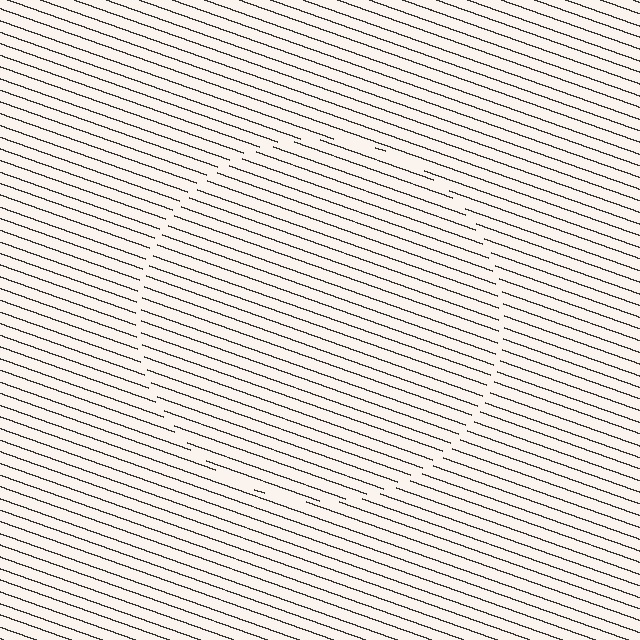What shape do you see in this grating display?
An illusory circle. The interior of the shape contains the same grating, shifted by half a period — the contour is defined by the phase discontinuity where line-ends from the inner and outer gratings abut.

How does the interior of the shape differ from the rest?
The interior of the shape contains the same grating, shifted by half a period — the contour is defined by the phase discontinuity where line-ends from the inner and outer gratings abut.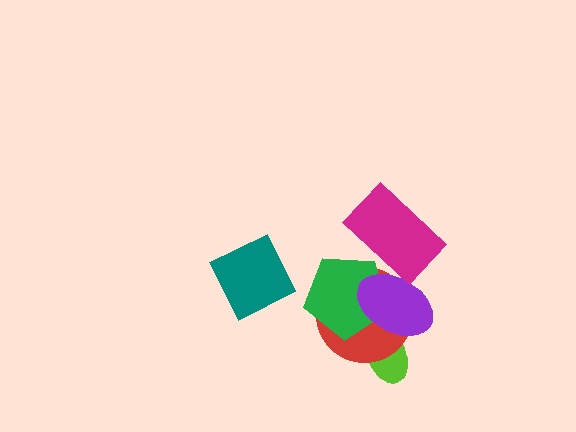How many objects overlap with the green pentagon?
3 objects overlap with the green pentagon.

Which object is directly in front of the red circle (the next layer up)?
The green pentagon is directly in front of the red circle.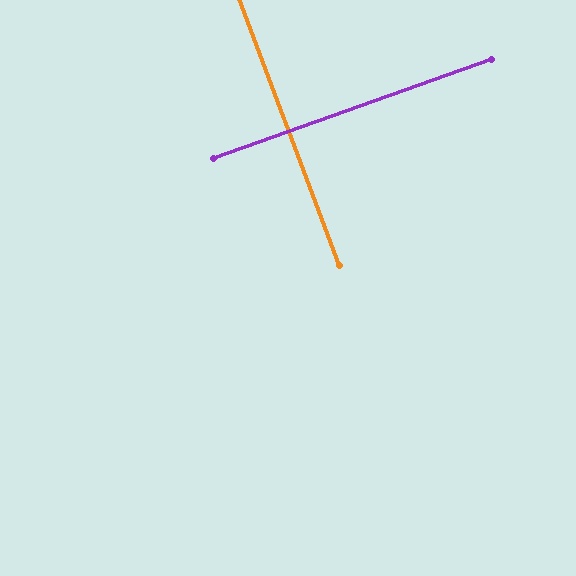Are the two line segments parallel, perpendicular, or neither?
Perpendicular — they meet at approximately 89°.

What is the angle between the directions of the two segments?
Approximately 89 degrees.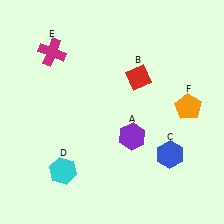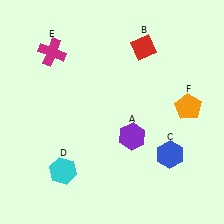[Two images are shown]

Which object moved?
The red diamond (B) moved up.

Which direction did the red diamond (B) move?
The red diamond (B) moved up.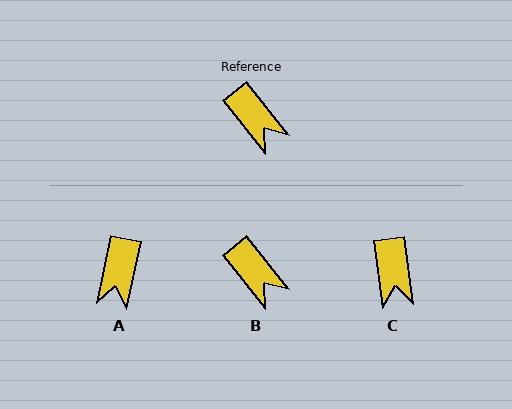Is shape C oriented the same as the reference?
No, it is off by about 31 degrees.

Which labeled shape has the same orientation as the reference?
B.